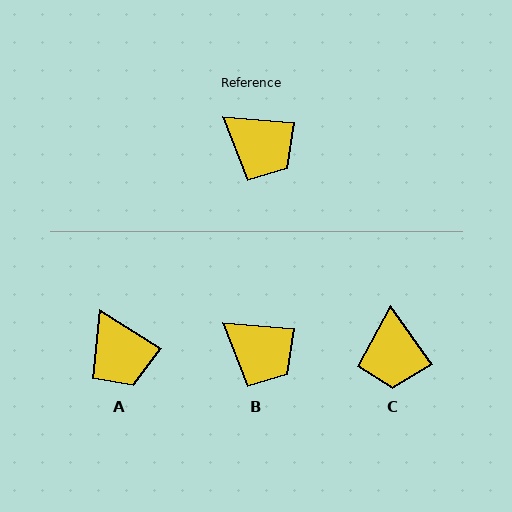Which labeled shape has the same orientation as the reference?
B.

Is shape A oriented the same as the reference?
No, it is off by about 27 degrees.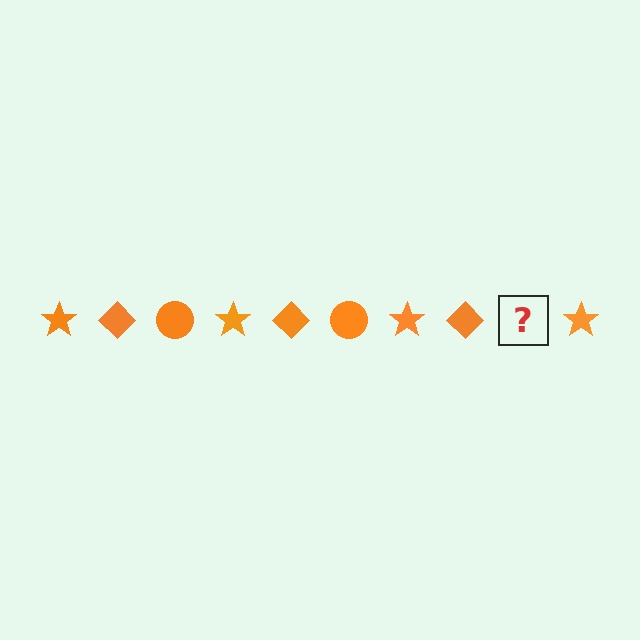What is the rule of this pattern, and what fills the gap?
The rule is that the pattern cycles through star, diamond, circle shapes in orange. The gap should be filled with an orange circle.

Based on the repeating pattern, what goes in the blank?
The blank should be an orange circle.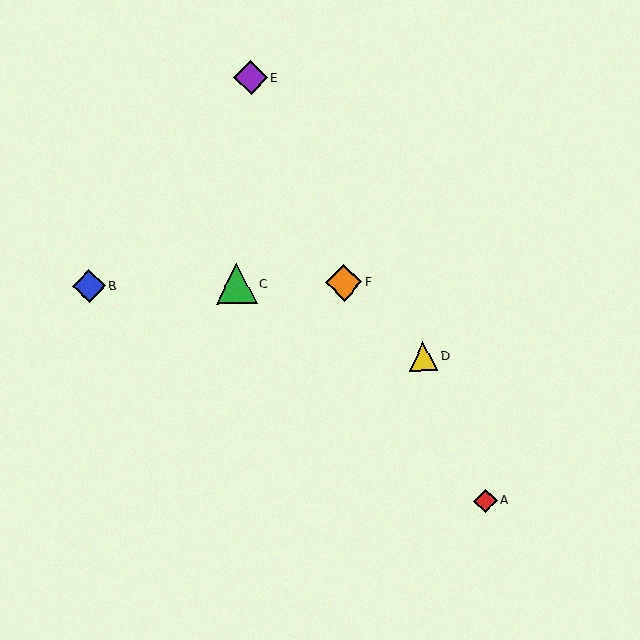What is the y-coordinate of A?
Object A is at y≈501.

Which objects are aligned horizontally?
Objects B, C, F are aligned horizontally.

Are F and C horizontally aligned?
Yes, both are at y≈283.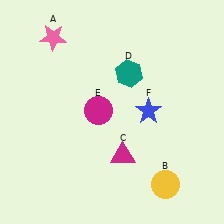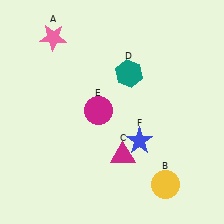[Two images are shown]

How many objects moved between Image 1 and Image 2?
1 object moved between the two images.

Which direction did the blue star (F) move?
The blue star (F) moved down.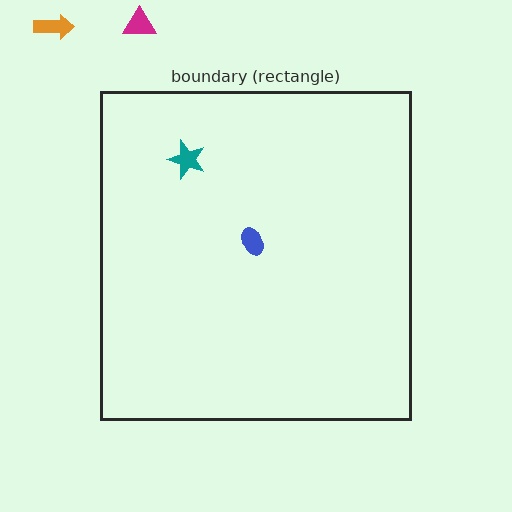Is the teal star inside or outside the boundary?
Inside.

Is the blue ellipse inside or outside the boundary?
Inside.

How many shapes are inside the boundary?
2 inside, 2 outside.